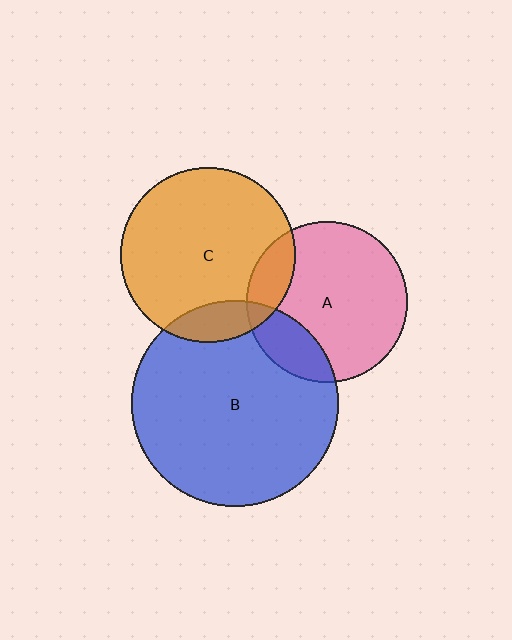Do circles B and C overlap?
Yes.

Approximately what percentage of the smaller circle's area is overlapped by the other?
Approximately 15%.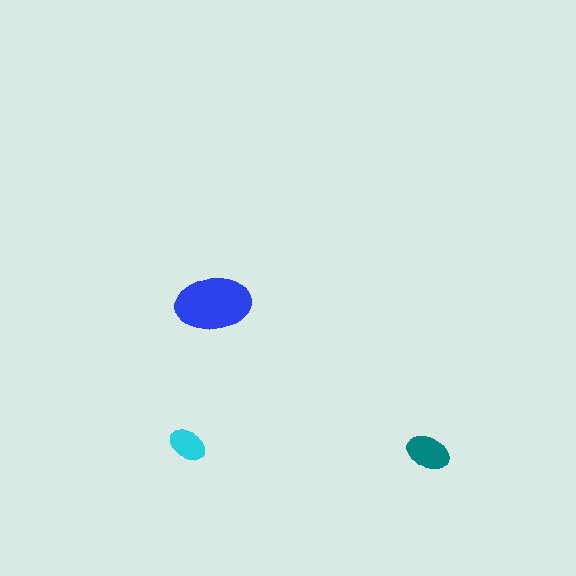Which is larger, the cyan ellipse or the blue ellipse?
The blue one.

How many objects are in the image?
There are 3 objects in the image.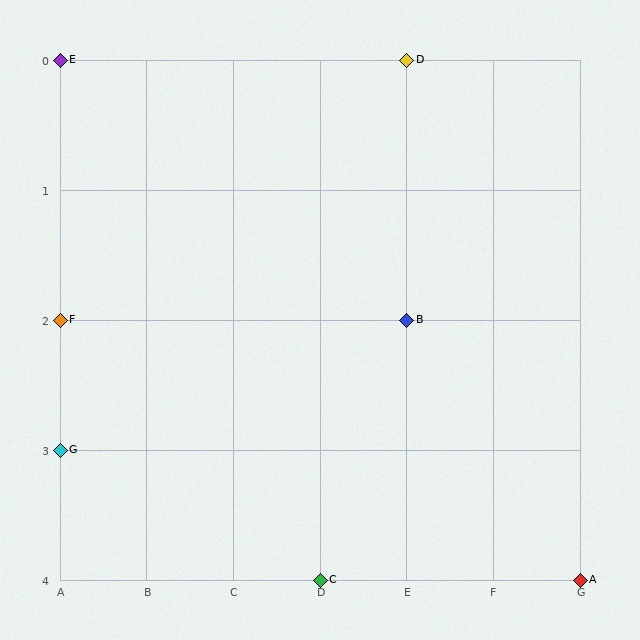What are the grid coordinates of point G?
Point G is at grid coordinates (A, 3).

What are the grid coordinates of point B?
Point B is at grid coordinates (E, 2).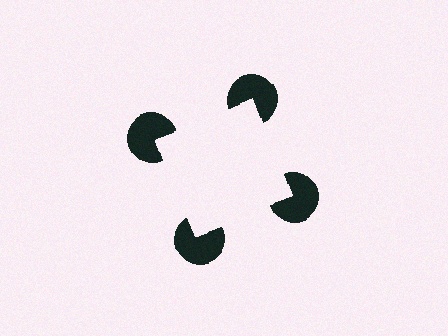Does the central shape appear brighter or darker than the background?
It typically appears slightly brighter than the background, even though no actual brightness change is drawn.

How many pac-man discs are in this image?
There are 4 — one at each vertex of the illusory square.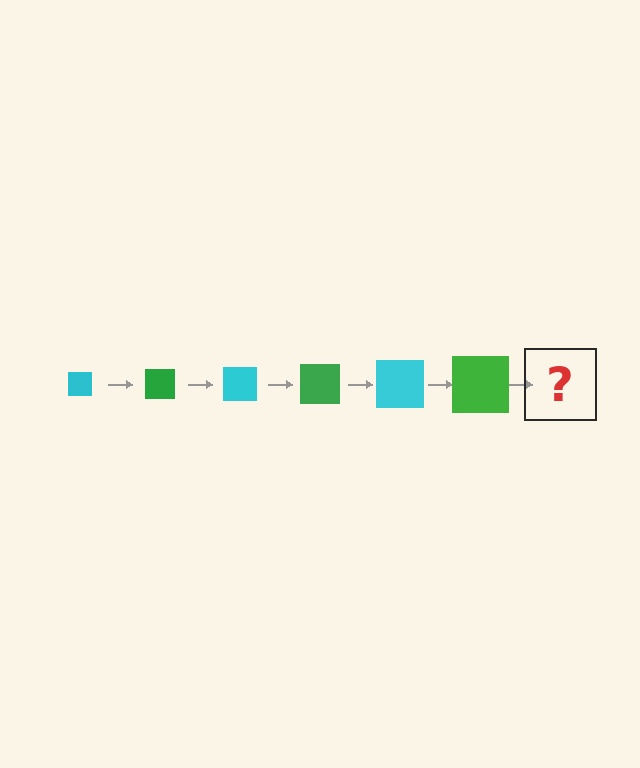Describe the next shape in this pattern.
It should be a cyan square, larger than the previous one.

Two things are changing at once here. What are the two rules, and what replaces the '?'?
The two rules are that the square grows larger each step and the color cycles through cyan and green. The '?' should be a cyan square, larger than the previous one.